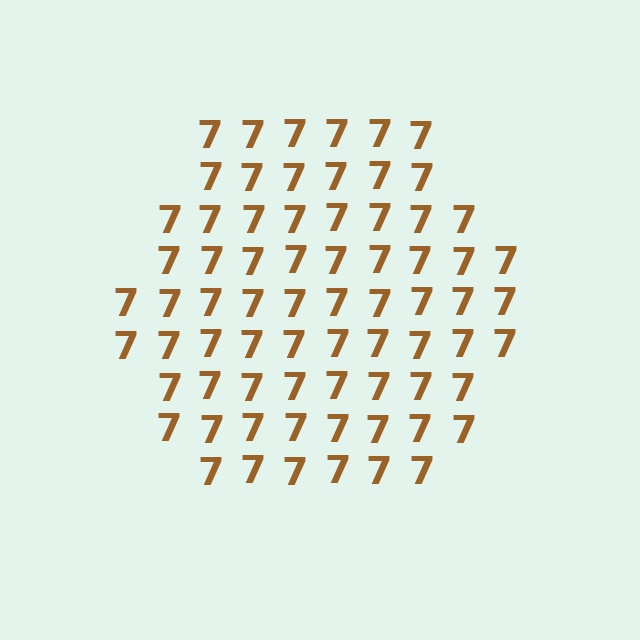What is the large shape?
The large shape is a hexagon.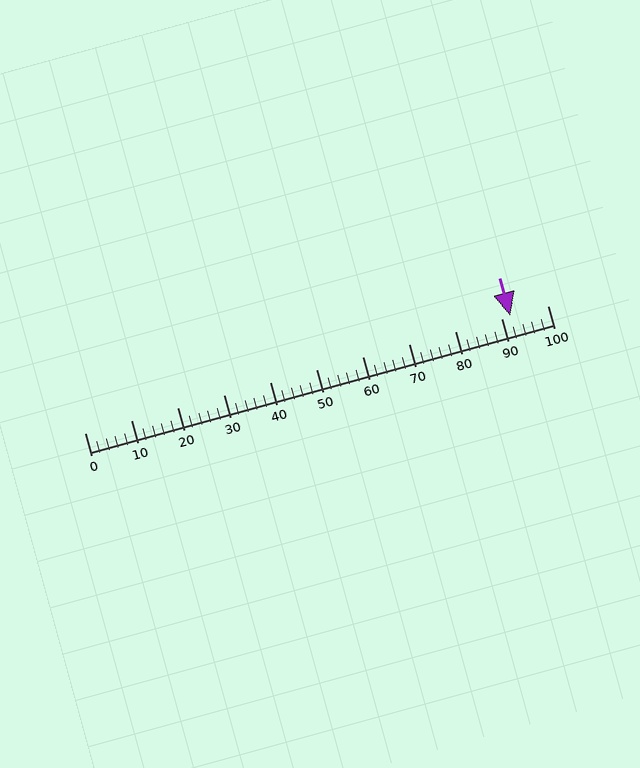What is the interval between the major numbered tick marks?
The major tick marks are spaced 10 units apart.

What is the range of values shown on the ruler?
The ruler shows values from 0 to 100.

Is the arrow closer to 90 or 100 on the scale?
The arrow is closer to 90.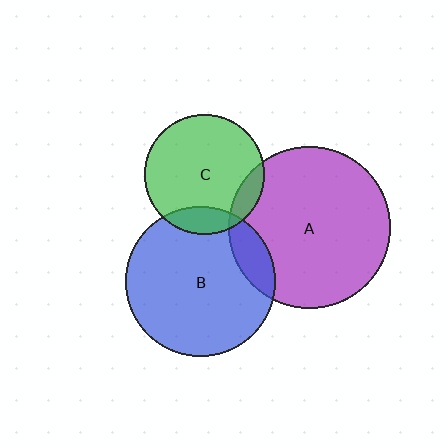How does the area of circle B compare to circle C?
Approximately 1.6 times.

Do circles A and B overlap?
Yes.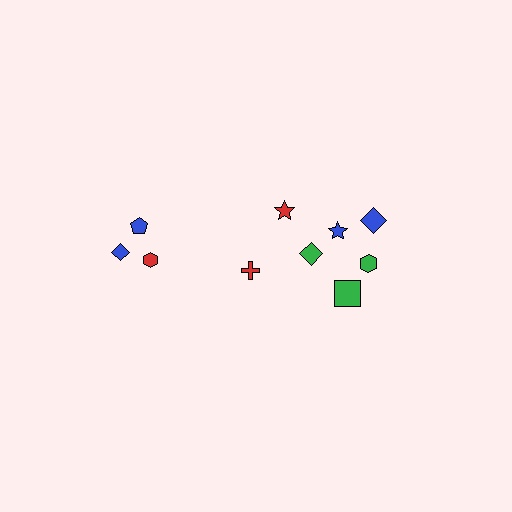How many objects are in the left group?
There are 4 objects.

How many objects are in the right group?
There are 6 objects.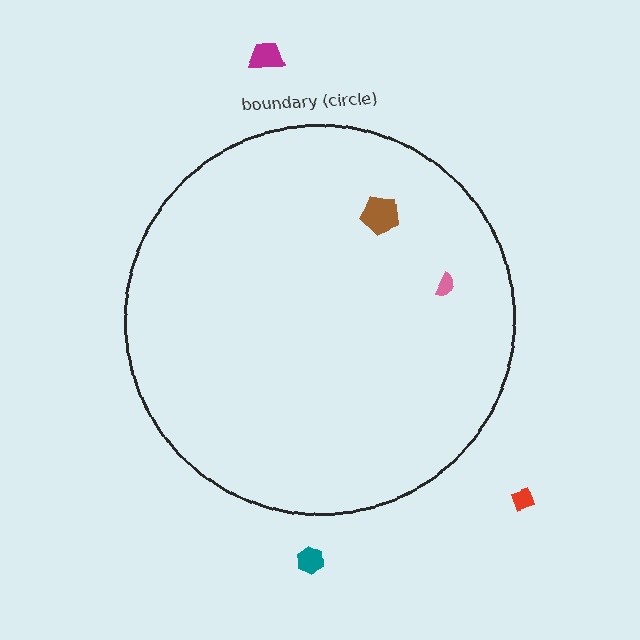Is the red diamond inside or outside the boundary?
Outside.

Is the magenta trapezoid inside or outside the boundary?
Outside.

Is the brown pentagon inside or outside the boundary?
Inside.